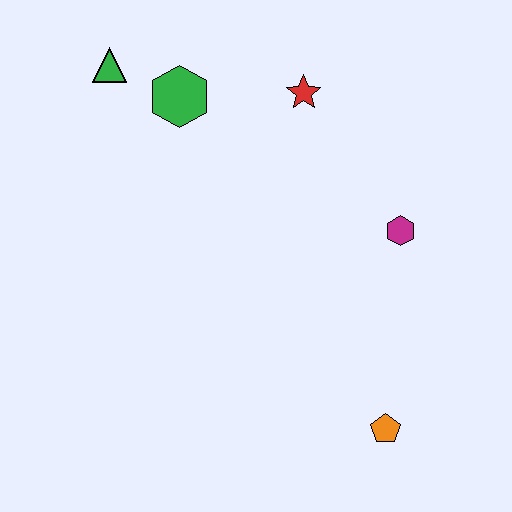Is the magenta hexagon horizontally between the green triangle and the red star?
No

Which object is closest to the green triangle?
The green hexagon is closest to the green triangle.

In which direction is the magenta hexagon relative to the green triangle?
The magenta hexagon is to the right of the green triangle.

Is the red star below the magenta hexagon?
No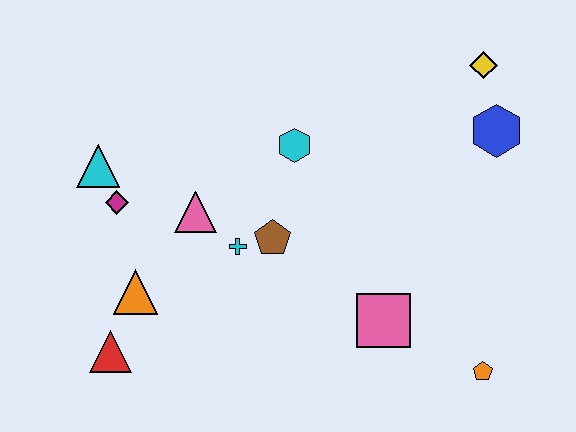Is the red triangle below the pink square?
Yes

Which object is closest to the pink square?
The orange pentagon is closest to the pink square.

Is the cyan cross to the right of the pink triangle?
Yes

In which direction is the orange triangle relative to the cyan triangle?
The orange triangle is below the cyan triangle.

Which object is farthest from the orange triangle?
The yellow diamond is farthest from the orange triangle.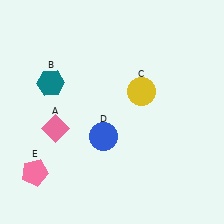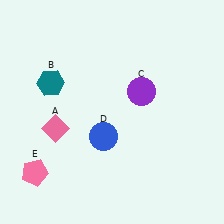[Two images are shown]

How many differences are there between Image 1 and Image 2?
There is 1 difference between the two images.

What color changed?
The circle (C) changed from yellow in Image 1 to purple in Image 2.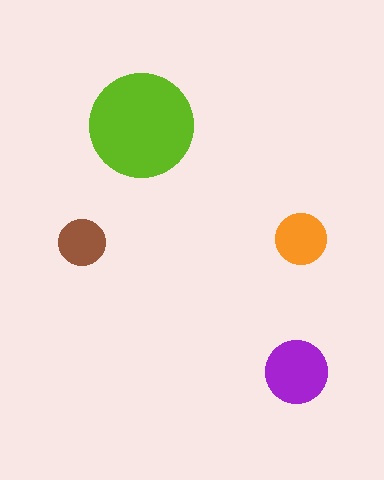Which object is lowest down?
The purple circle is bottommost.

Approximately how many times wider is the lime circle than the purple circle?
About 1.5 times wider.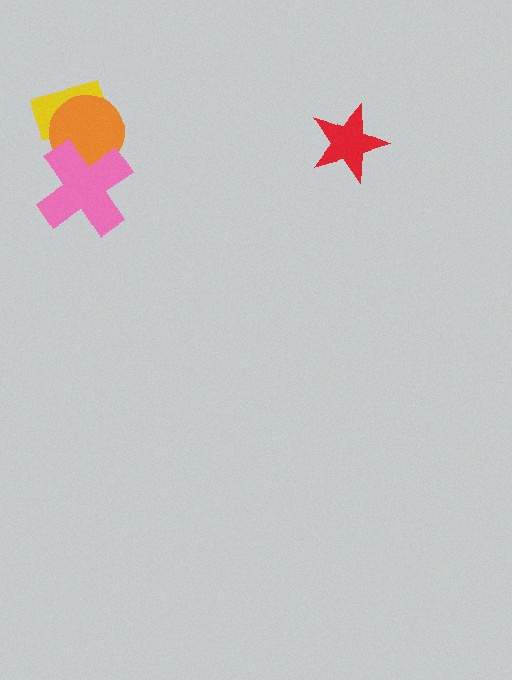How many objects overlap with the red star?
0 objects overlap with the red star.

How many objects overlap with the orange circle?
2 objects overlap with the orange circle.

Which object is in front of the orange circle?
The pink cross is in front of the orange circle.